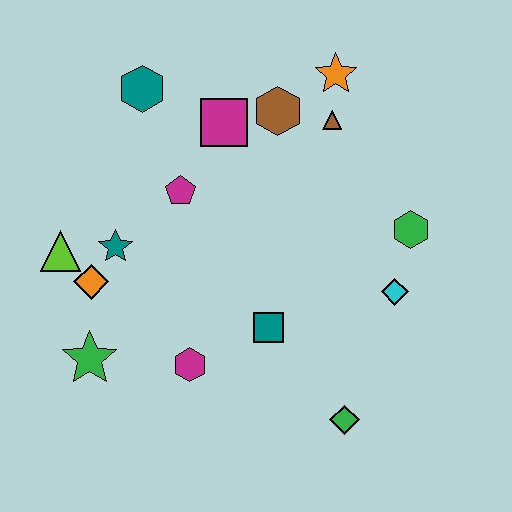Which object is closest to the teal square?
The magenta hexagon is closest to the teal square.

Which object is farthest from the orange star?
The green star is farthest from the orange star.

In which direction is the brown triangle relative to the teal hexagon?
The brown triangle is to the right of the teal hexagon.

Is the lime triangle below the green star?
No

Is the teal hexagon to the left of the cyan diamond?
Yes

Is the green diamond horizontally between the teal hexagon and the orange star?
No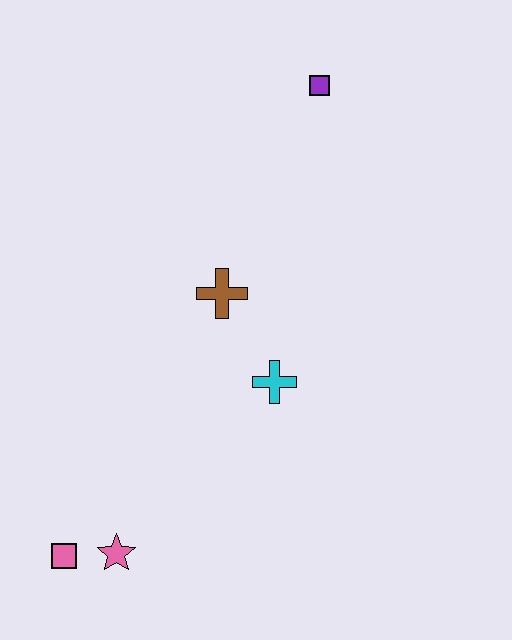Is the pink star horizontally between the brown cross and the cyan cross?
No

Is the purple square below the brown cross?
No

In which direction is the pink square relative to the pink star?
The pink square is to the left of the pink star.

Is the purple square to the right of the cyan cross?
Yes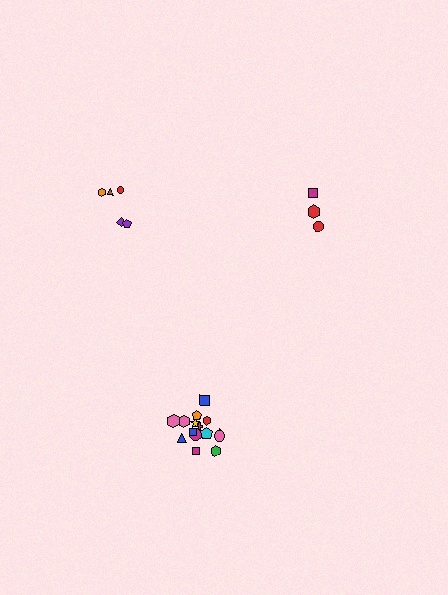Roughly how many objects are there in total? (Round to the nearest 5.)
Roughly 25 objects in total.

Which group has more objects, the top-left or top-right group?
The top-left group.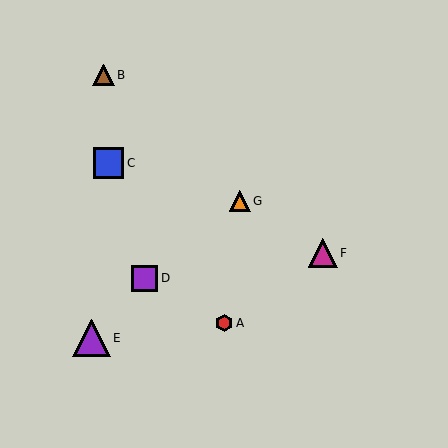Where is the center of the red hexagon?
The center of the red hexagon is at (224, 323).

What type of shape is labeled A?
Shape A is a red hexagon.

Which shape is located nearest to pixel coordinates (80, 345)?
The purple triangle (labeled E) at (91, 338) is nearest to that location.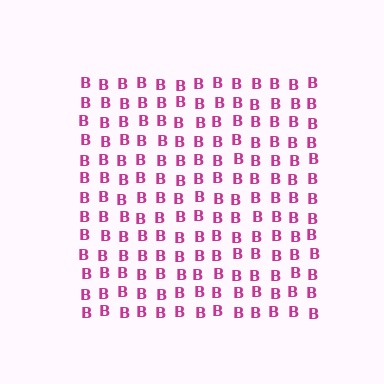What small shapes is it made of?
It is made of small letter B's.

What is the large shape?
The large shape is a square.